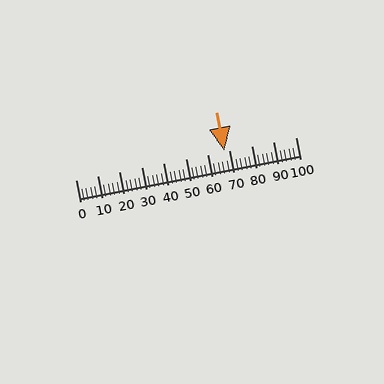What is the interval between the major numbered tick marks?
The major tick marks are spaced 10 units apart.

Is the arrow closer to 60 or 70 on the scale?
The arrow is closer to 70.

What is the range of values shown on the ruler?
The ruler shows values from 0 to 100.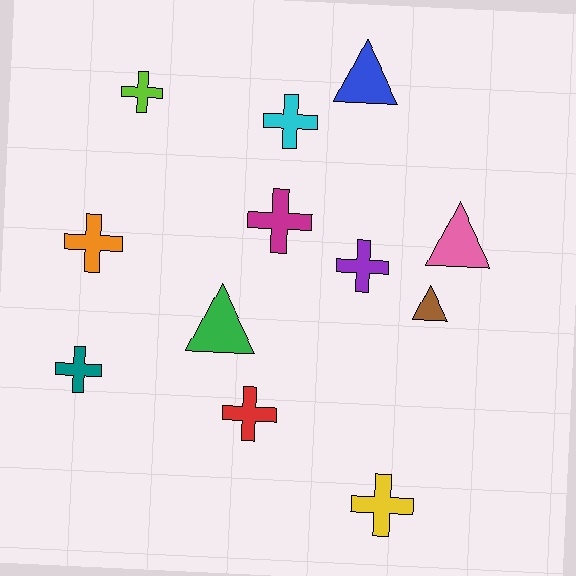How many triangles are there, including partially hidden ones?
There are 4 triangles.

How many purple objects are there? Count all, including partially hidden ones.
There is 1 purple object.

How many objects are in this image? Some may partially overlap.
There are 12 objects.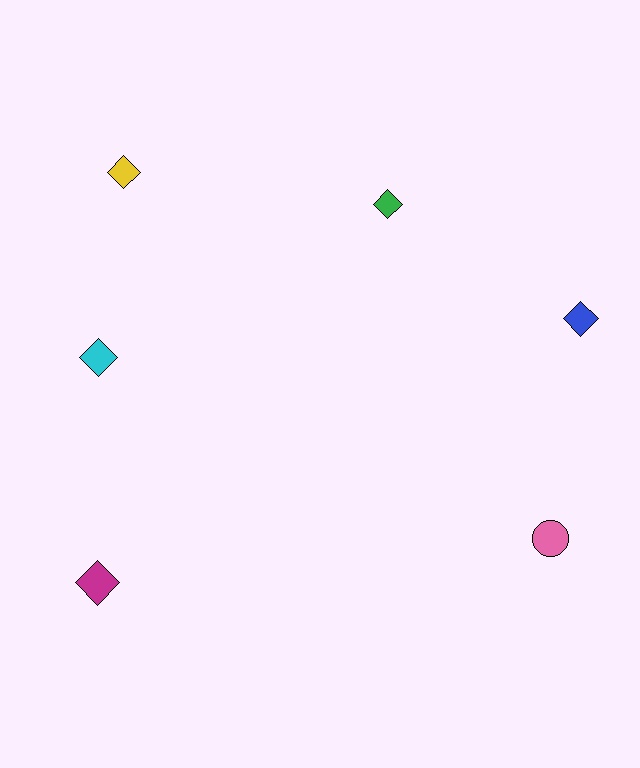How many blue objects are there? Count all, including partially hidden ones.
There is 1 blue object.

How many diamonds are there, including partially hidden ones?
There are 5 diamonds.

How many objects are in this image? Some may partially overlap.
There are 6 objects.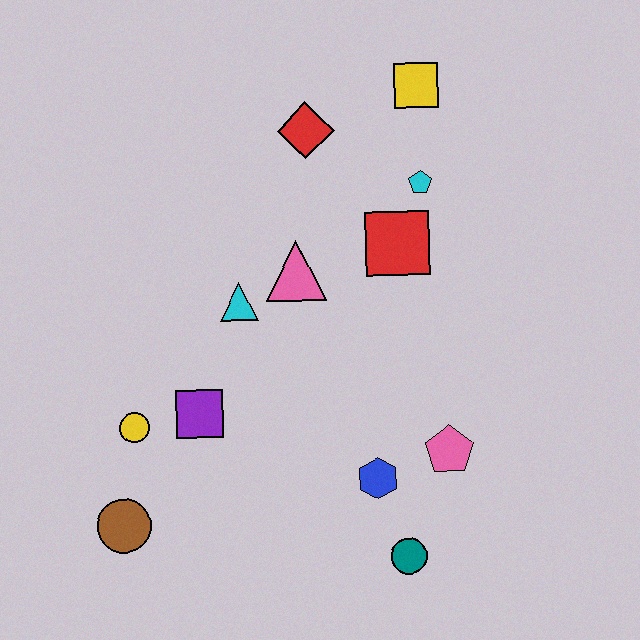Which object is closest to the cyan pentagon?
The red square is closest to the cyan pentagon.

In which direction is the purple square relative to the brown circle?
The purple square is above the brown circle.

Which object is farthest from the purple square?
The yellow square is farthest from the purple square.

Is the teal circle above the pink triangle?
No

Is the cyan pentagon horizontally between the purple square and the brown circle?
No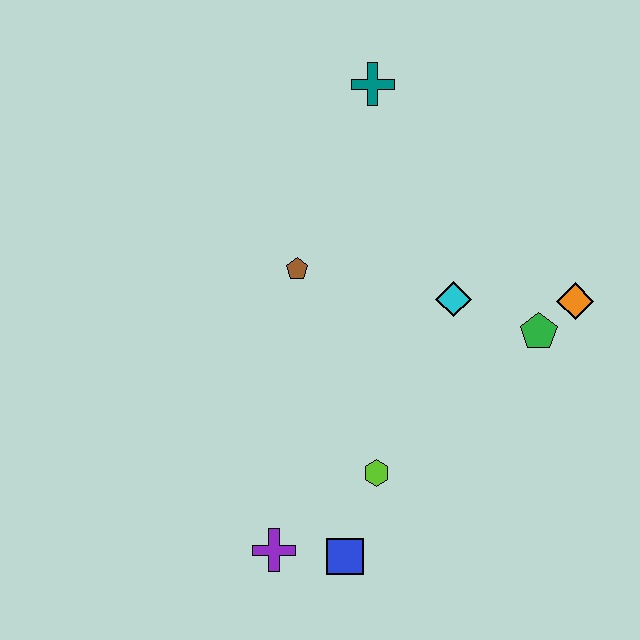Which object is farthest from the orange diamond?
The purple cross is farthest from the orange diamond.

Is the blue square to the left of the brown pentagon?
No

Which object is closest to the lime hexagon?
The blue square is closest to the lime hexagon.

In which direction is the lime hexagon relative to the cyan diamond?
The lime hexagon is below the cyan diamond.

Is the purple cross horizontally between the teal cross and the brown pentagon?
No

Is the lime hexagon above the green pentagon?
No